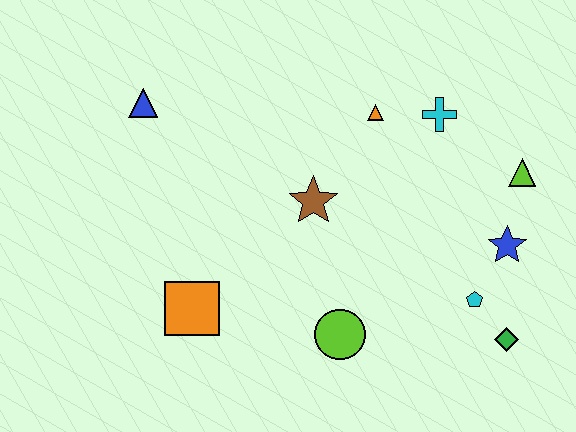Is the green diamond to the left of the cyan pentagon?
No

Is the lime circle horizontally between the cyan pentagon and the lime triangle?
No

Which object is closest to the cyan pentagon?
The green diamond is closest to the cyan pentagon.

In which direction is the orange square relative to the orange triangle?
The orange square is below the orange triangle.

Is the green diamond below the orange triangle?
Yes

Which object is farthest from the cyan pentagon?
The blue triangle is farthest from the cyan pentagon.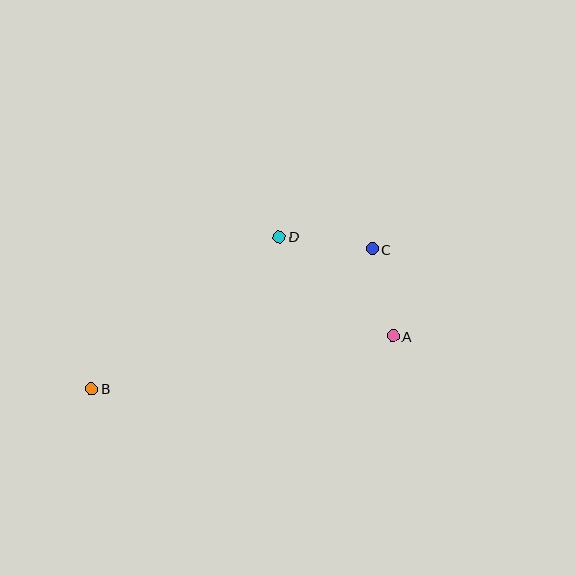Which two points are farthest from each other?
Points B and C are farthest from each other.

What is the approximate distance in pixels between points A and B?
The distance between A and B is approximately 306 pixels.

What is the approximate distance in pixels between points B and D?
The distance between B and D is approximately 242 pixels.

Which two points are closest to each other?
Points A and C are closest to each other.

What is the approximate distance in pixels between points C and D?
The distance between C and D is approximately 94 pixels.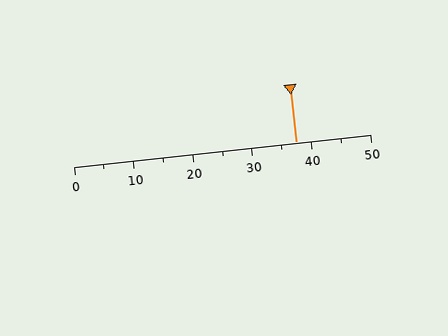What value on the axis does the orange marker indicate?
The marker indicates approximately 37.5.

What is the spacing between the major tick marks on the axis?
The major ticks are spaced 10 apart.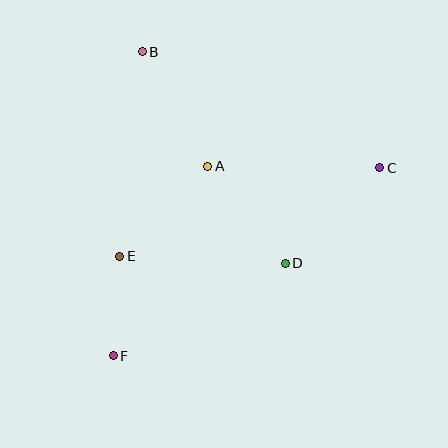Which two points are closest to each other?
Points E and F are closest to each other.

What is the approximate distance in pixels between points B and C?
The distance between B and C is approximately 264 pixels.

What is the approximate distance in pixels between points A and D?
The distance between A and D is approximately 124 pixels.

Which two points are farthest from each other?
Points C and F are farthest from each other.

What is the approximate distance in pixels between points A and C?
The distance between A and C is approximately 172 pixels.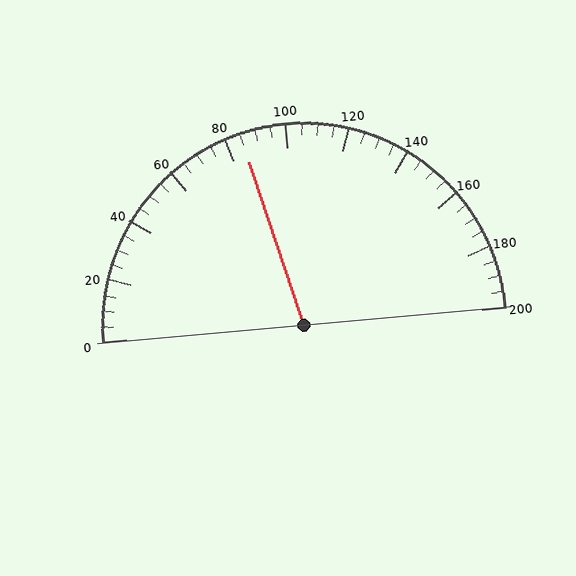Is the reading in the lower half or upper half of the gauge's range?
The reading is in the lower half of the range (0 to 200).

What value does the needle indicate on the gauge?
The needle indicates approximately 85.